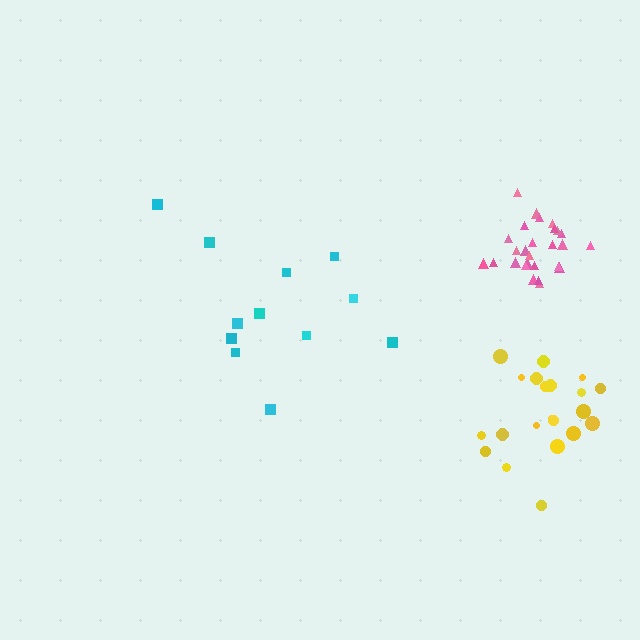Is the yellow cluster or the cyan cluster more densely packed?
Yellow.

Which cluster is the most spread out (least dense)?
Cyan.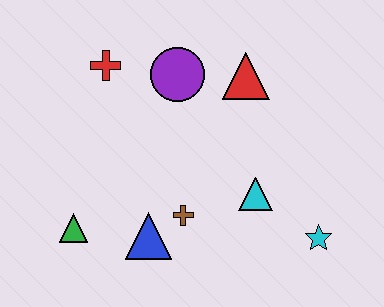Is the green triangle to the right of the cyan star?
No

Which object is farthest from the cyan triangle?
The red cross is farthest from the cyan triangle.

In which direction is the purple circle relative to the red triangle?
The purple circle is to the left of the red triangle.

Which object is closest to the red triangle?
The purple circle is closest to the red triangle.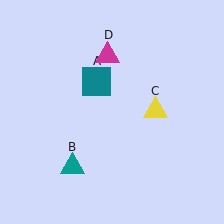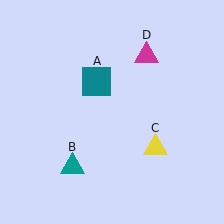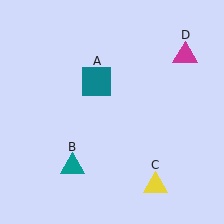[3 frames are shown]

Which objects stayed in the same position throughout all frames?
Teal square (object A) and teal triangle (object B) remained stationary.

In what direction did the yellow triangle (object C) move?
The yellow triangle (object C) moved down.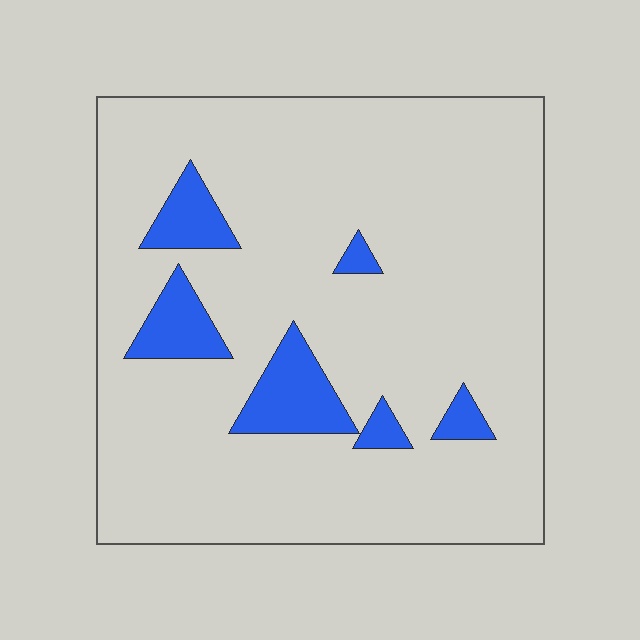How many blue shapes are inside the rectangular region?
6.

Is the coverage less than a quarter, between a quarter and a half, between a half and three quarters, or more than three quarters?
Less than a quarter.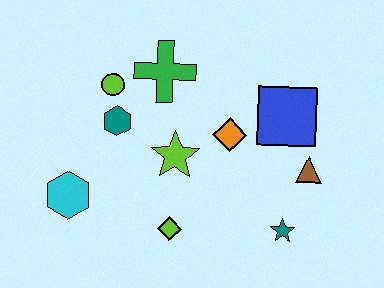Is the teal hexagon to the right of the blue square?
No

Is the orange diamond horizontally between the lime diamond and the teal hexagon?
No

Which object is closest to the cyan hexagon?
The teal hexagon is closest to the cyan hexagon.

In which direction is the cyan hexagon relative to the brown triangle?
The cyan hexagon is to the left of the brown triangle.